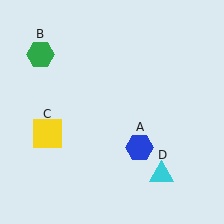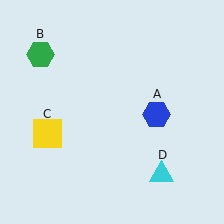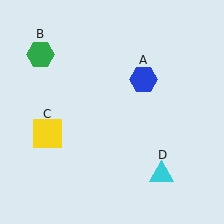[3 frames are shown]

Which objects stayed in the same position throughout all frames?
Green hexagon (object B) and yellow square (object C) and cyan triangle (object D) remained stationary.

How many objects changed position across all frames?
1 object changed position: blue hexagon (object A).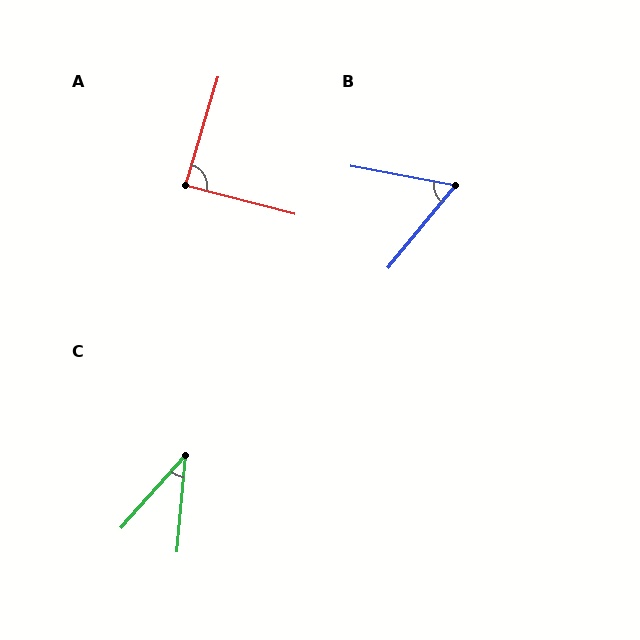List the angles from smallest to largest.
C (36°), B (61°), A (88°).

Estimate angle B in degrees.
Approximately 61 degrees.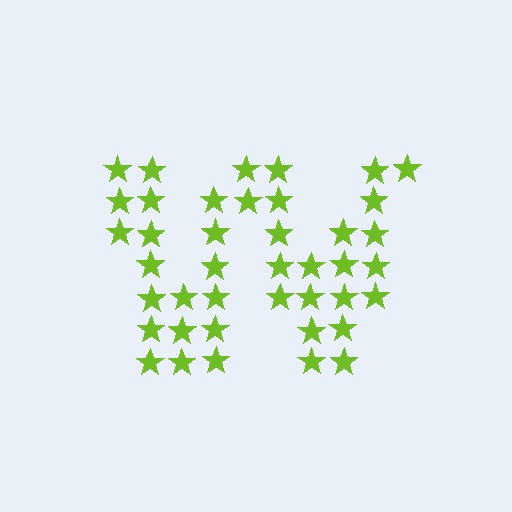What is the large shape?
The large shape is the letter W.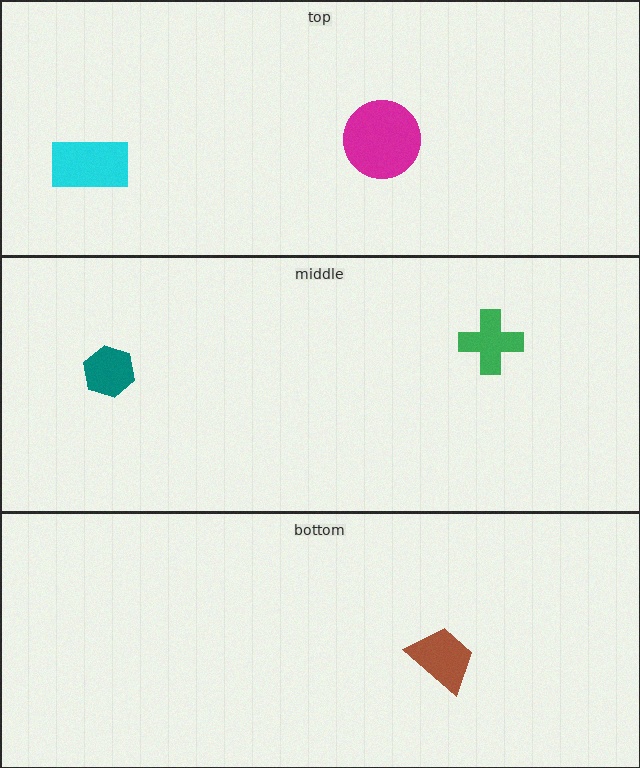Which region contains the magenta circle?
The top region.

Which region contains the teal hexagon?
The middle region.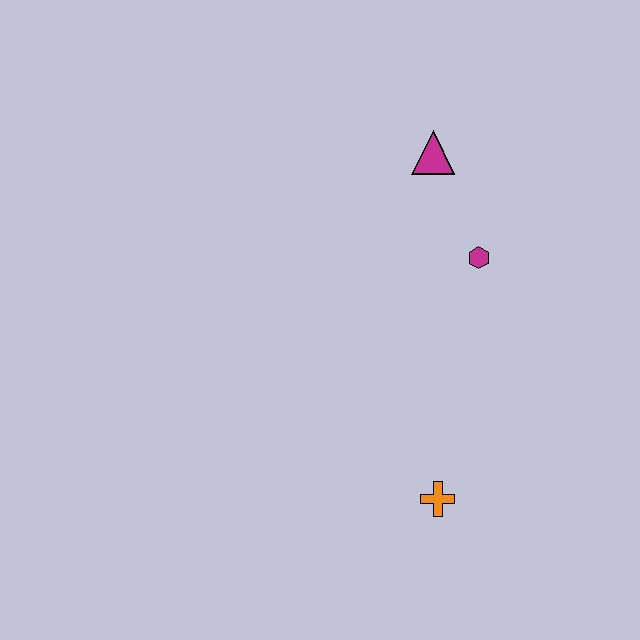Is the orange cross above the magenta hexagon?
No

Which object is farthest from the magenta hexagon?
The orange cross is farthest from the magenta hexagon.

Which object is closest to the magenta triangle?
The magenta hexagon is closest to the magenta triangle.